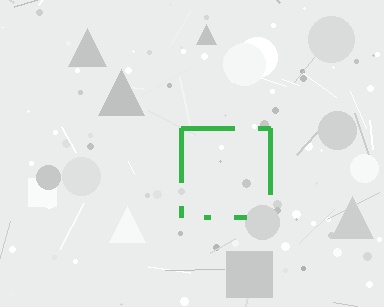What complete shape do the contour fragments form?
The contour fragments form a square.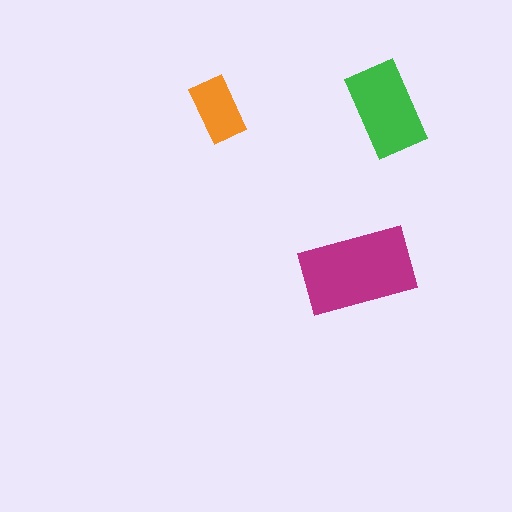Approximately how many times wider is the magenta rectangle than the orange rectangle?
About 2 times wider.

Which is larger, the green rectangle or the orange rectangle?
The green one.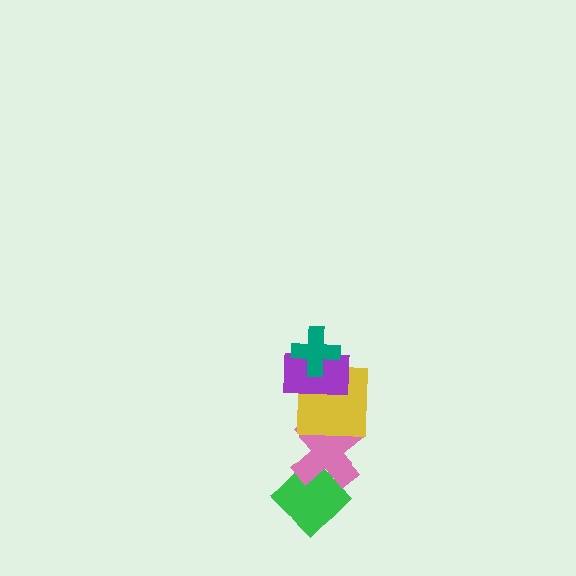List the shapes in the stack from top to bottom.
From top to bottom: the teal cross, the purple rectangle, the yellow square, the pink cross, the green diamond.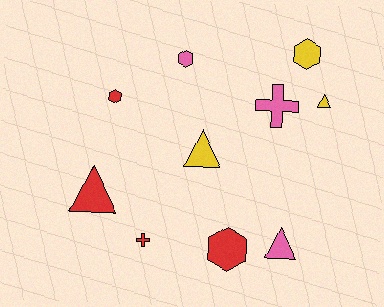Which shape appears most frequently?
Triangle, with 4 objects.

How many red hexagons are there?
There are 2 red hexagons.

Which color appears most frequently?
Red, with 4 objects.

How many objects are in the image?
There are 10 objects.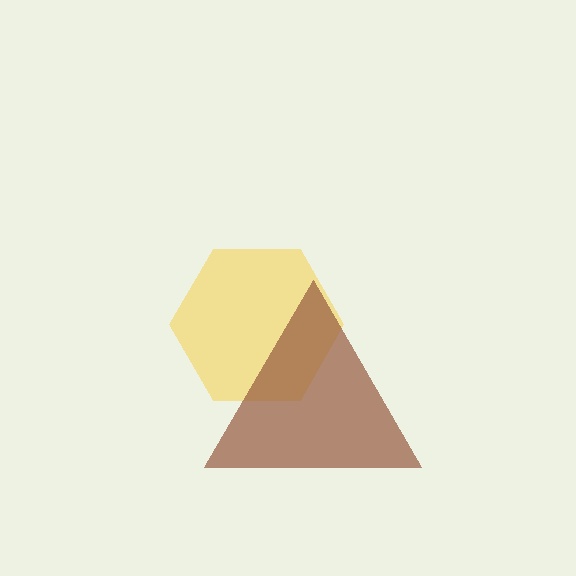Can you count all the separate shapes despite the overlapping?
Yes, there are 2 separate shapes.